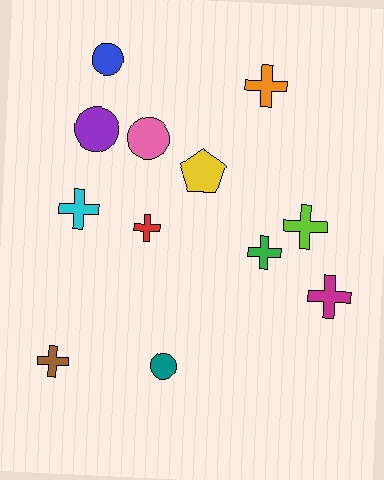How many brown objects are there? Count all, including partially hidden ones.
There is 1 brown object.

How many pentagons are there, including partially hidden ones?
There is 1 pentagon.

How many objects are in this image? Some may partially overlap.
There are 12 objects.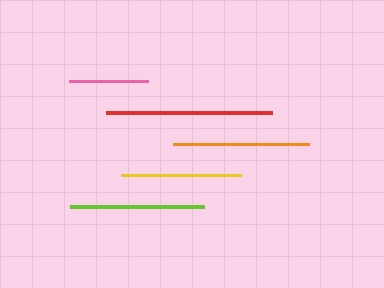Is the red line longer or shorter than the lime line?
The red line is longer than the lime line.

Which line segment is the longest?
The red line is the longest at approximately 165 pixels.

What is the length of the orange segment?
The orange segment is approximately 135 pixels long.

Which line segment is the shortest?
The pink line is the shortest at approximately 79 pixels.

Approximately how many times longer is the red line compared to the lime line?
The red line is approximately 1.2 times the length of the lime line.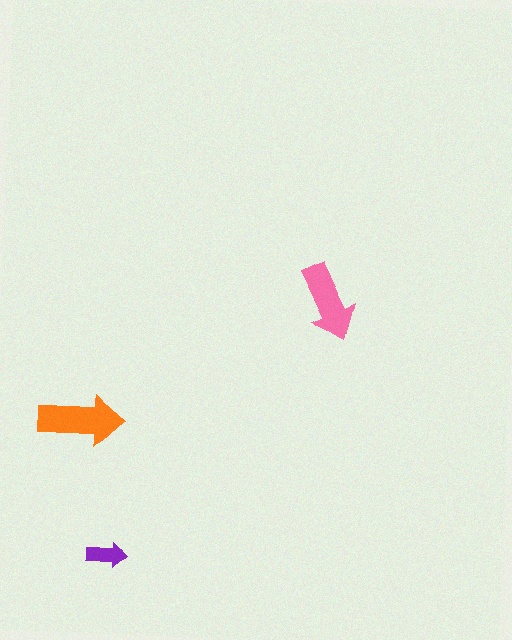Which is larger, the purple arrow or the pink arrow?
The pink one.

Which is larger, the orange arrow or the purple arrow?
The orange one.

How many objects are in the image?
There are 3 objects in the image.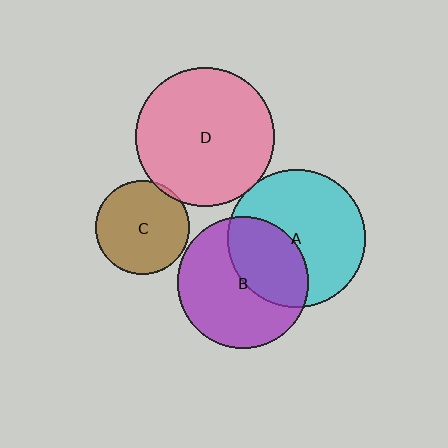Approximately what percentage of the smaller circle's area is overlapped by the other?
Approximately 5%.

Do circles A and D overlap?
Yes.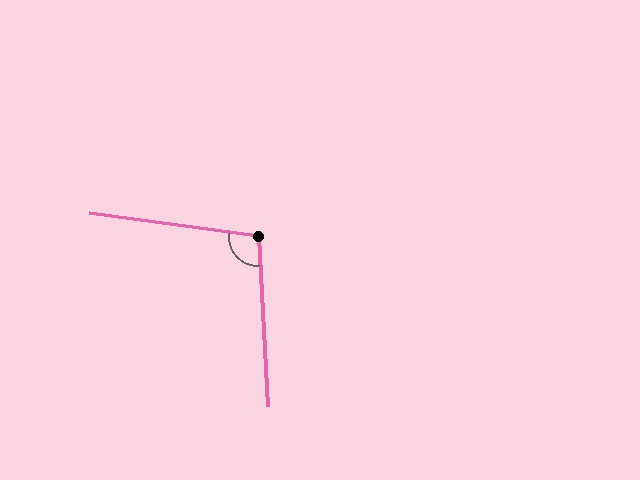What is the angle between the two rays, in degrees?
Approximately 101 degrees.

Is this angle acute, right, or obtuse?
It is obtuse.